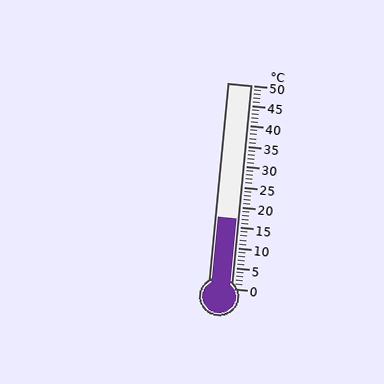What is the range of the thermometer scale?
The thermometer scale ranges from 0°C to 50°C.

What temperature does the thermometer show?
The thermometer shows approximately 17°C.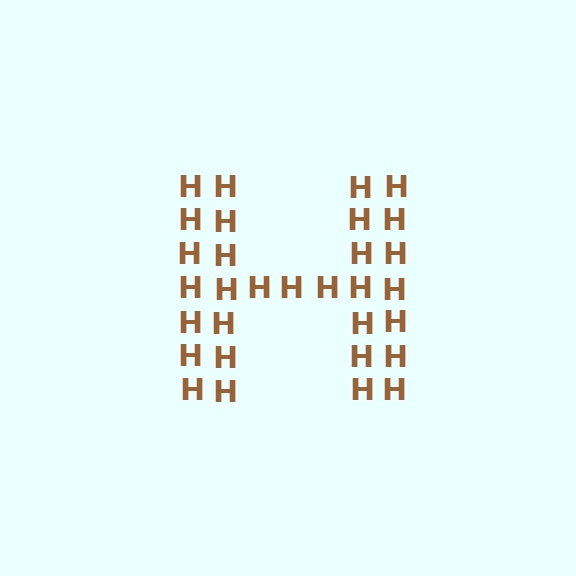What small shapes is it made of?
It is made of small letter H's.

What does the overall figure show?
The overall figure shows the letter H.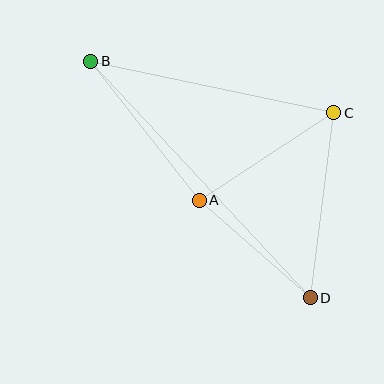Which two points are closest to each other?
Points A and D are closest to each other.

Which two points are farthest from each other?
Points B and D are farthest from each other.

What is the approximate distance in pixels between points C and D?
The distance between C and D is approximately 186 pixels.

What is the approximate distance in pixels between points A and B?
The distance between A and B is approximately 176 pixels.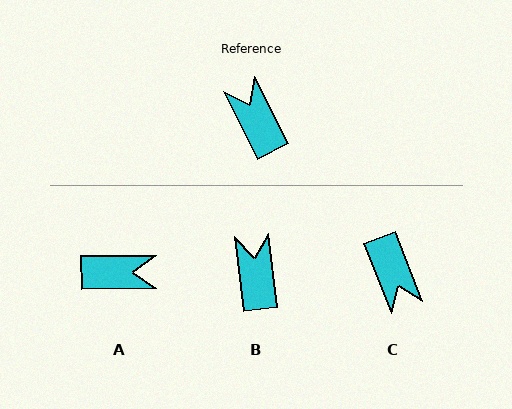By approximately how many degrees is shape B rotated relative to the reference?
Approximately 20 degrees clockwise.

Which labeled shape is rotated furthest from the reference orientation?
C, about 175 degrees away.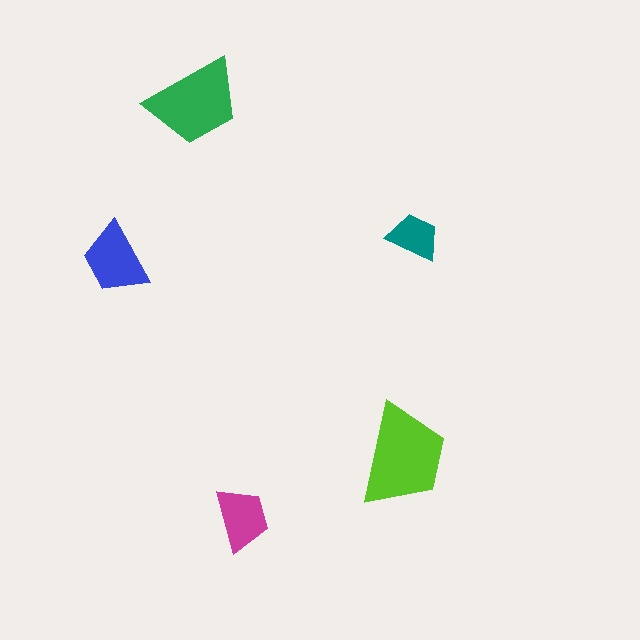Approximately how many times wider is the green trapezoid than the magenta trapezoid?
About 1.5 times wider.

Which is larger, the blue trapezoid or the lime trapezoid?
The lime one.